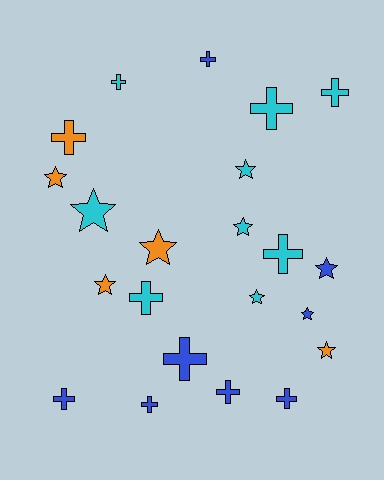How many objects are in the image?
There are 22 objects.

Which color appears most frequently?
Cyan, with 9 objects.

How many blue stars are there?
There are 2 blue stars.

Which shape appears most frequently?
Cross, with 12 objects.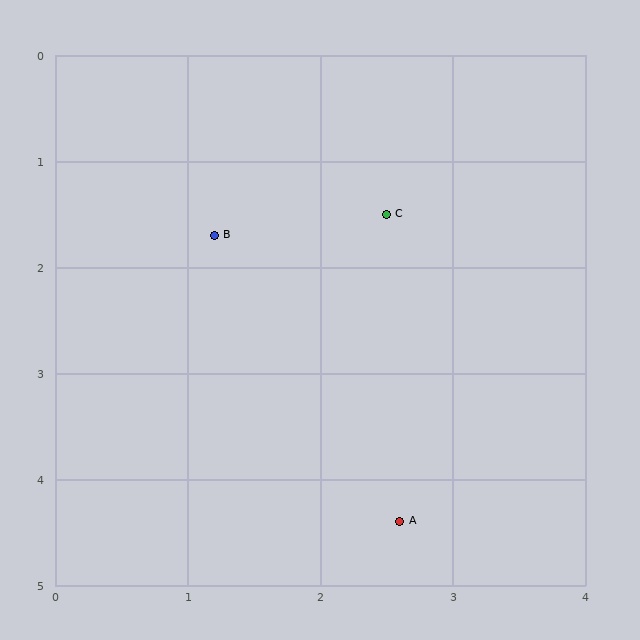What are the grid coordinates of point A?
Point A is at approximately (2.6, 4.4).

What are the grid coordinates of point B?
Point B is at approximately (1.2, 1.7).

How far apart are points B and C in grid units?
Points B and C are about 1.3 grid units apart.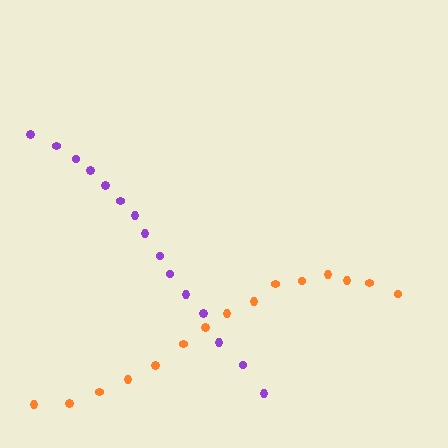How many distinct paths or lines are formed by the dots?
There are 2 distinct paths.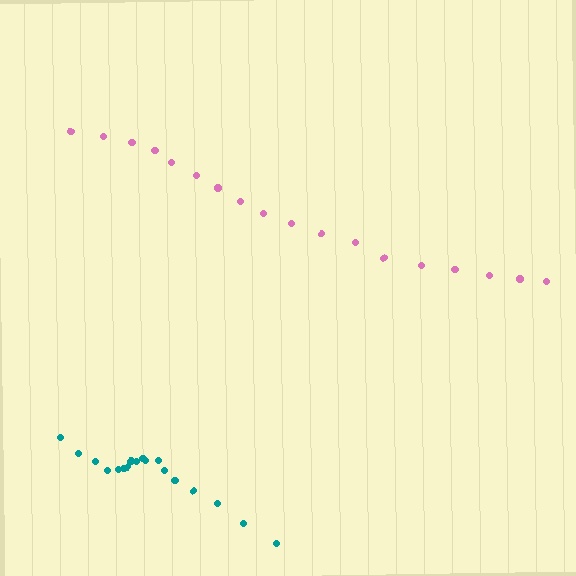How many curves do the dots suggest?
There are 2 distinct paths.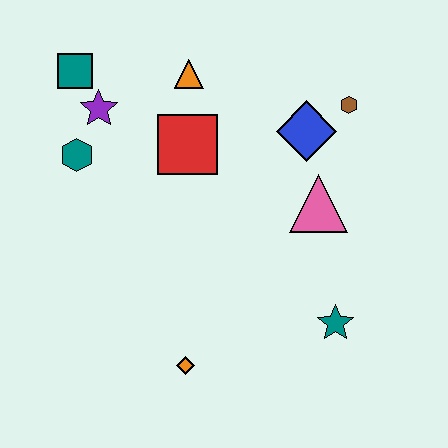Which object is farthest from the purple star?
The teal star is farthest from the purple star.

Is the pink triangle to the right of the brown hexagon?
No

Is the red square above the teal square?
No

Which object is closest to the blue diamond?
The brown hexagon is closest to the blue diamond.